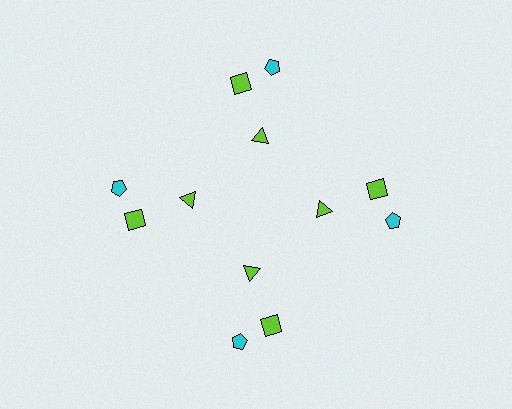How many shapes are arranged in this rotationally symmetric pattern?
There are 12 shapes, arranged in 4 groups of 3.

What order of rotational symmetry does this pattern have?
This pattern has 4-fold rotational symmetry.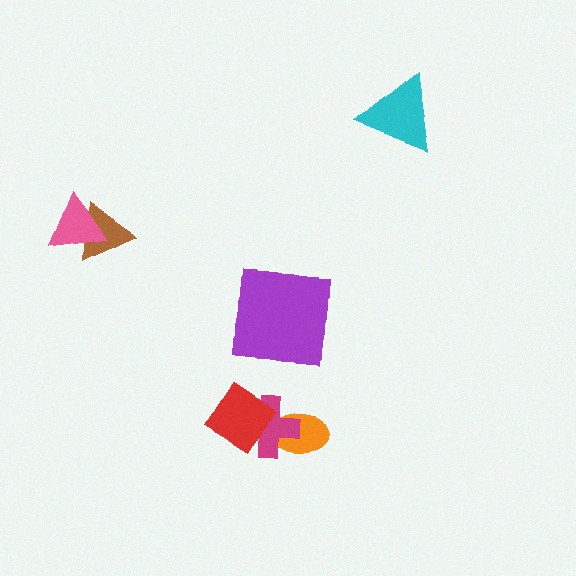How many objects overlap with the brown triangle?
1 object overlaps with the brown triangle.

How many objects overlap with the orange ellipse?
1 object overlaps with the orange ellipse.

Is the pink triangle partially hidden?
No, no other shape covers it.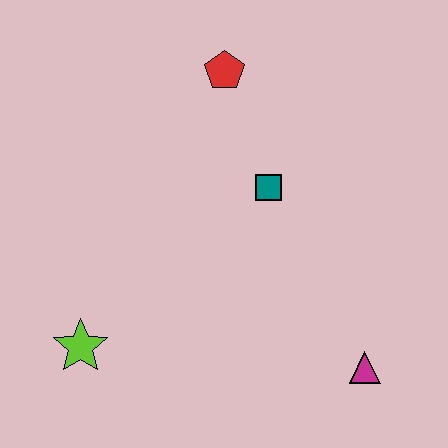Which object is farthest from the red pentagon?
The magenta triangle is farthest from the red pentagon.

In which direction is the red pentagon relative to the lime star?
The red pentagon is above the lime star.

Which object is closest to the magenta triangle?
The teal square is closest to the magenta triangle.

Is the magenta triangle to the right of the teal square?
Yes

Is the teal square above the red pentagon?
No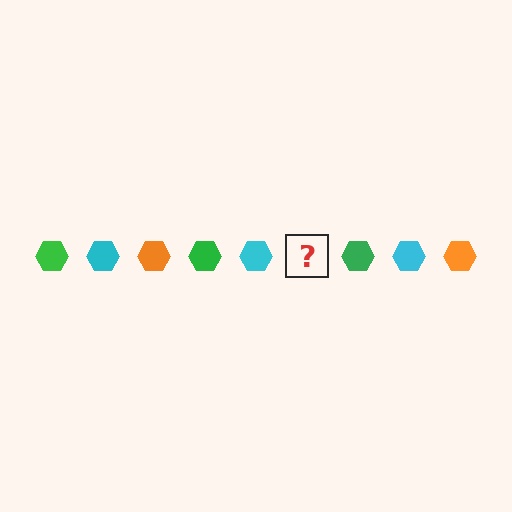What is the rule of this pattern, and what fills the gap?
The rule is that the pattern cycles through green, cyan, orange hexagons. The gap should be filled with an orange hexagon.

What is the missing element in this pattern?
The missing element is an orange hexagon.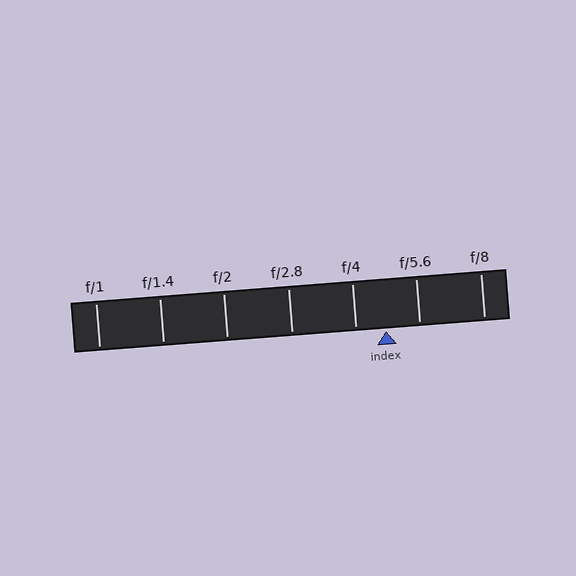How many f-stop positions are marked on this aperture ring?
There are 7 f-stop positions marked.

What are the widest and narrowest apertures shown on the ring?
The widest aperture shown is f/1 and the narrowest is f/8.